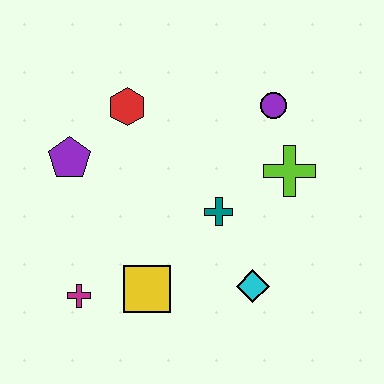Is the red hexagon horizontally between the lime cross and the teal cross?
No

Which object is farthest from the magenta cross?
The purple circle is farthest from the magenta cross.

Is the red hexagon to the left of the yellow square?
Yes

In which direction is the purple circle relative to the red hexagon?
The purple circle is to the right of the red hexagon.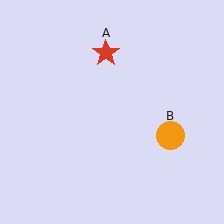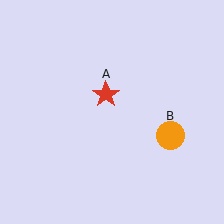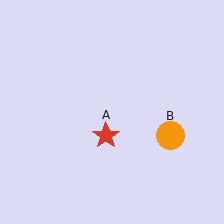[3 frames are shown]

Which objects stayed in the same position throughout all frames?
Orange circle (object B) remained stationary.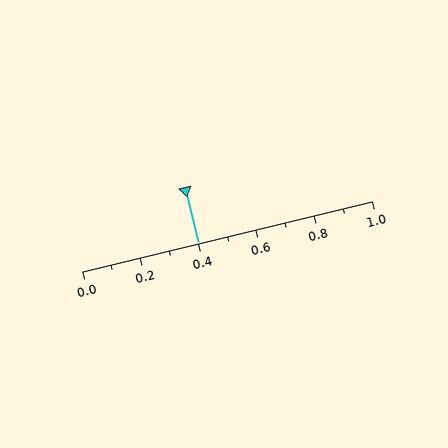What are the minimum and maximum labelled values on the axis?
The axis runs from 0.0 to 1.0.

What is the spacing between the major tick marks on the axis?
The major ticks are spaced 0.2 apart.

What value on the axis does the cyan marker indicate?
The marker indicates approximately 0.4.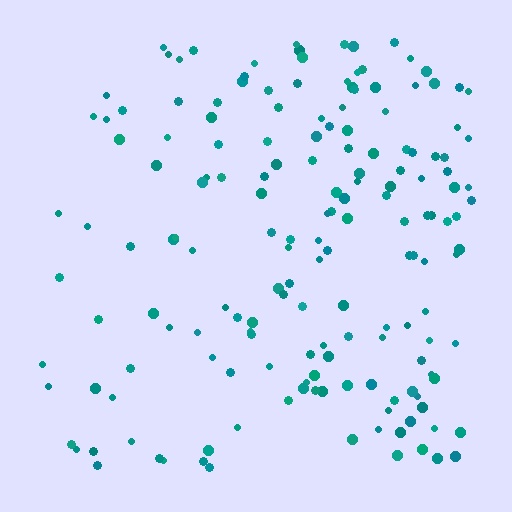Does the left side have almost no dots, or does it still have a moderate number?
Still a moderate number, just noticeably fewer than the right.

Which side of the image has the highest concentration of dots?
The right.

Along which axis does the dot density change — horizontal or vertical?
Horizontal.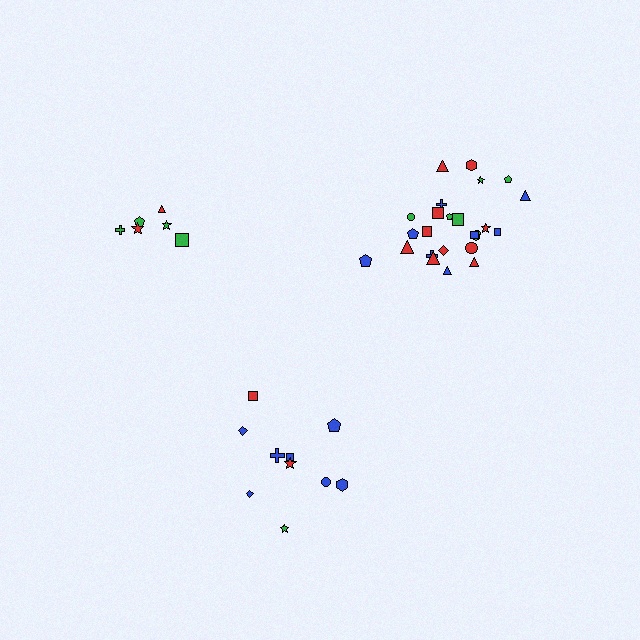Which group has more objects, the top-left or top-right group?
The top-right group.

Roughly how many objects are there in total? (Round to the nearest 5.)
Roughly 40 objects in total.